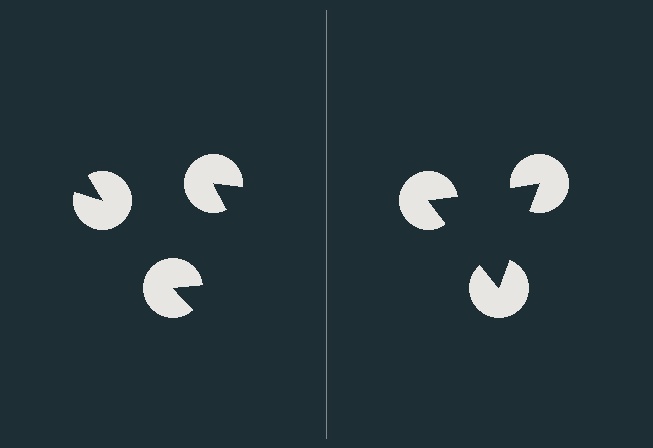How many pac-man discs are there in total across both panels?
6 — 3 on each side.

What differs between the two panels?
The pac-man discs are positioned identically on both sides; only the wedge orientations differ. On the right they align to a triangle; on the left they are misaligned.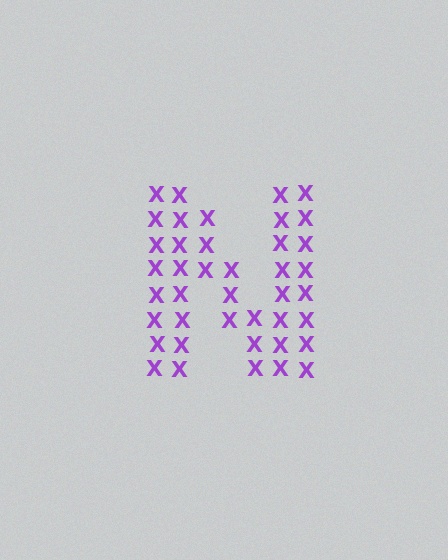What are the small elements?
The small elements are letter X's.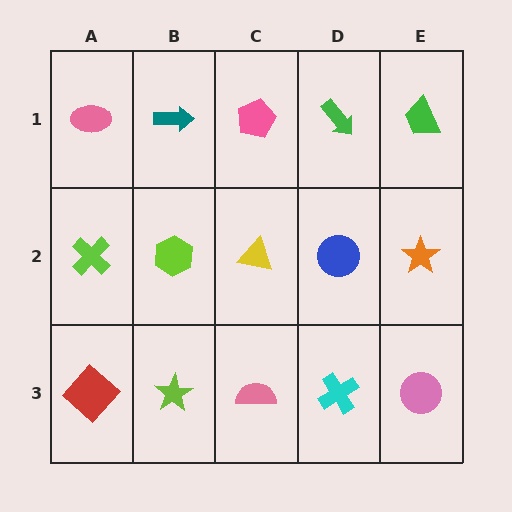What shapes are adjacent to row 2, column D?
A green arrow (row 1, column D), a cyan cross (row 3, column D), a yellow triangle (row 2, column C), an orange star (row 2, column E).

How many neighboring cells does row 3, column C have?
3.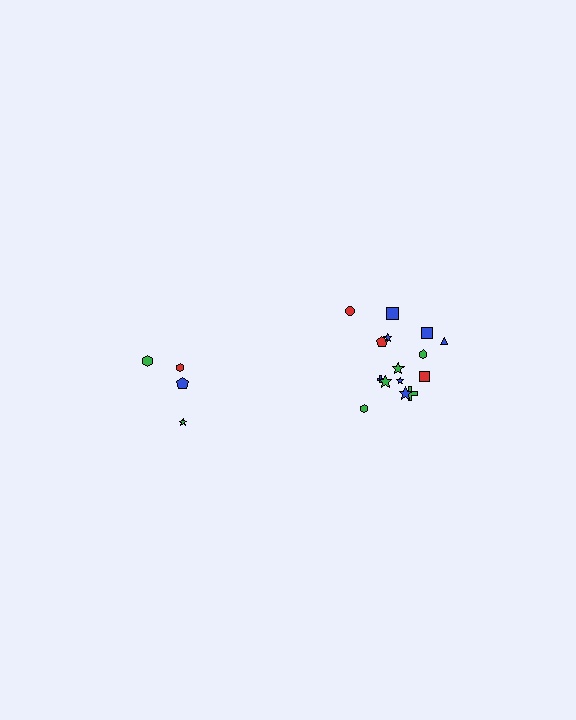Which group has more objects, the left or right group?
The right group.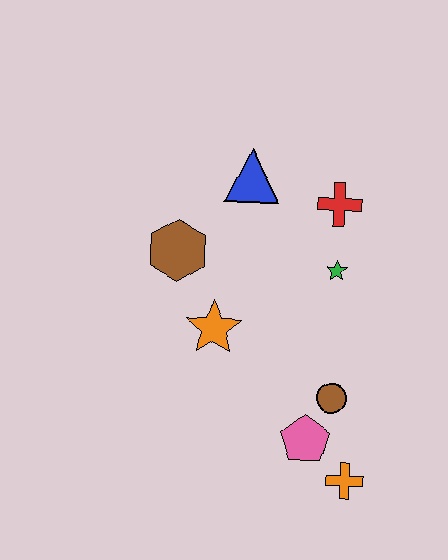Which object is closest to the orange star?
The brown hexagon is closest to the orange star.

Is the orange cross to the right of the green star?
Yes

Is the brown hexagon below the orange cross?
No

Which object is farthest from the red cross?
The orange cross is farthest from the red cross.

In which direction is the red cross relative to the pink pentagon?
The red cross is above the pink pentagon.